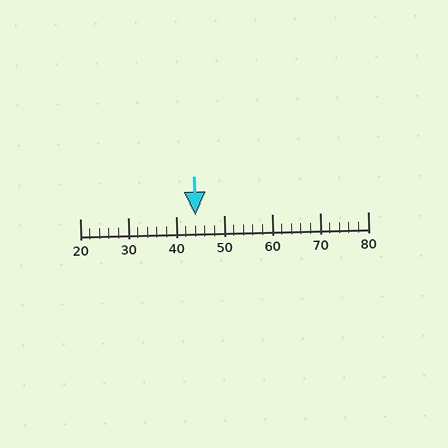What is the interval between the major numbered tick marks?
The major tick marks are spaced 10 units apart.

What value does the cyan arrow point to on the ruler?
The cyan arrow points to approximately 44.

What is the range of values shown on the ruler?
The ruler shows values from 20 to 80.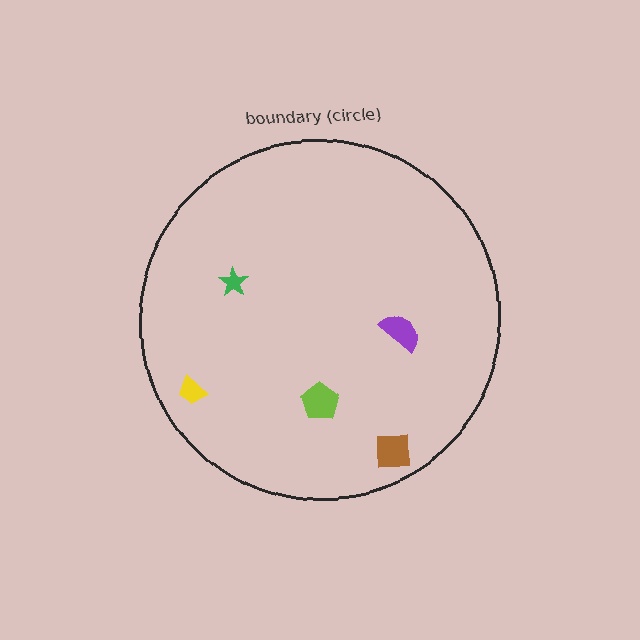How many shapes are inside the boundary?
5 inside, 0 outside.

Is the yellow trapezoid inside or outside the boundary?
Inside.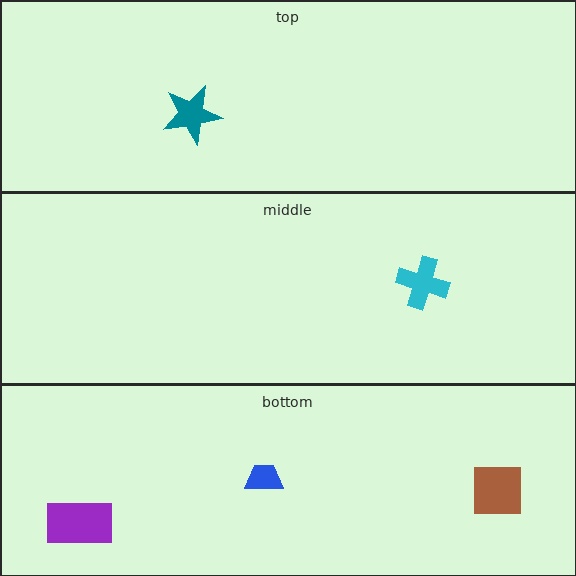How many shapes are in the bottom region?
3.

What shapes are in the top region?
The teal star.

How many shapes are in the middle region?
1.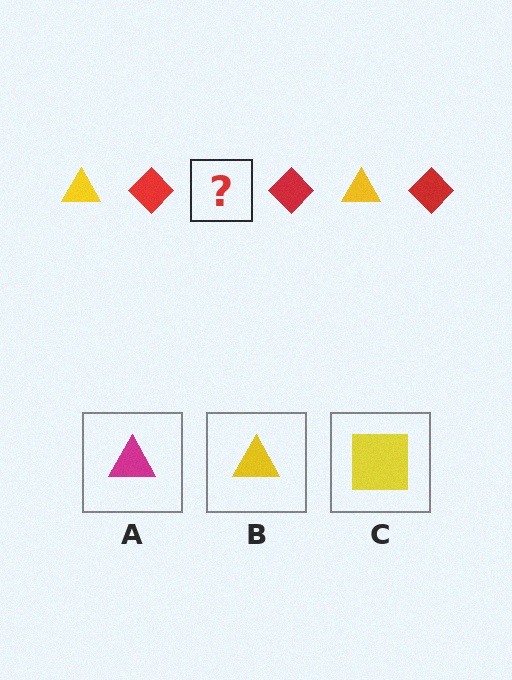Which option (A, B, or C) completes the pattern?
B.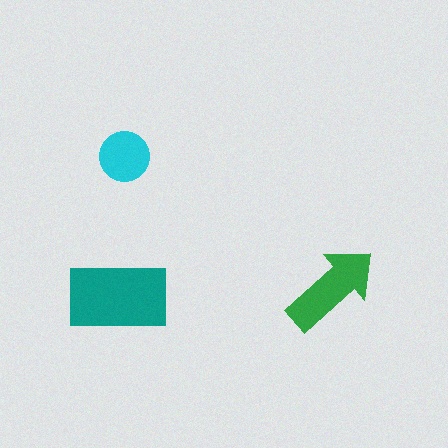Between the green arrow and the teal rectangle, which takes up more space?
The teal rectangle.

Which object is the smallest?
The cyan circle.